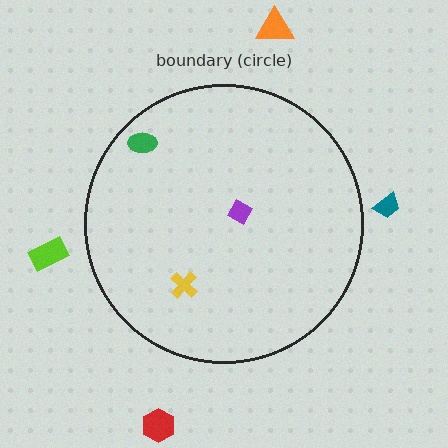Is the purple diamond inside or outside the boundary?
Inside.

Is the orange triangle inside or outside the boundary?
Outside.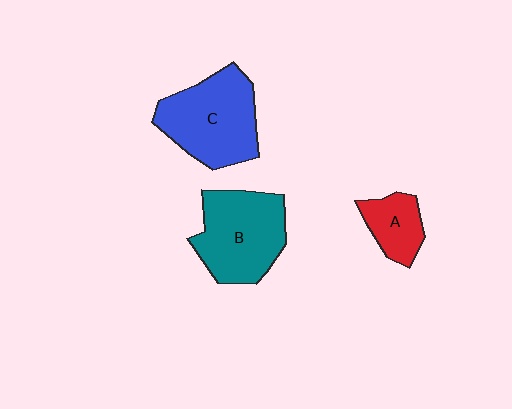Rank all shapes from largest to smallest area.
From largest to smallest: C (blue), B (teal), A (red).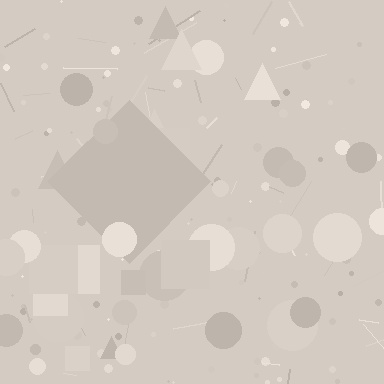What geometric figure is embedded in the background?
A diamond is embedded in the background.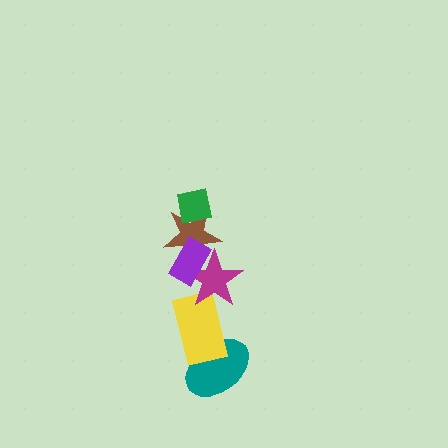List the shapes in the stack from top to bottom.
From top to bottom: the green square, the purple rectangle, the brown star, the magenta star, the yellow rectangle, the teal ellipse.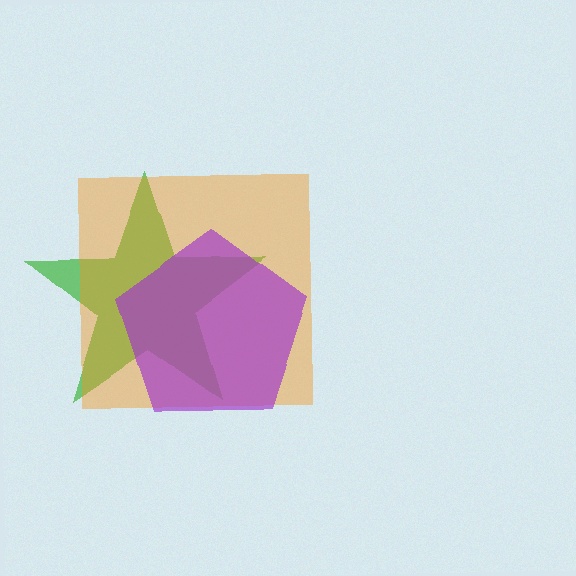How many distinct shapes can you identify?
There are 3 distinct shapes: a green star, an orange square, a purple pentagon.